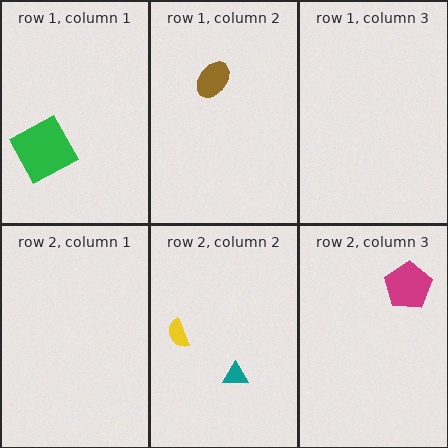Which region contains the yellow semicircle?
The row 2, column 2 region.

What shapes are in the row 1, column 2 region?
The brown ellipse.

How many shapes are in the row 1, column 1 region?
1.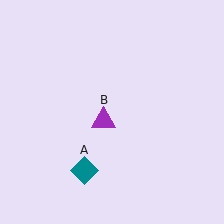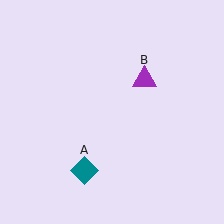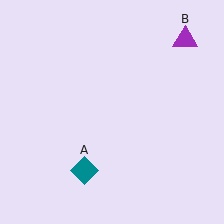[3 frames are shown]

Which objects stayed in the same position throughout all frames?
Teal diamond (object A) remained stationary.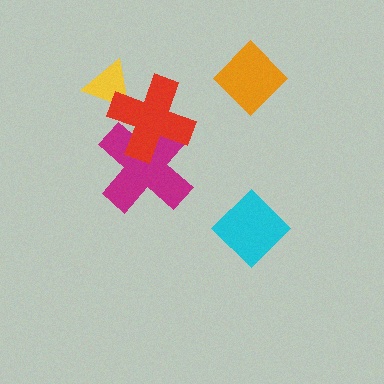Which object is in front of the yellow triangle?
The red cross is in front of the yellow triangle.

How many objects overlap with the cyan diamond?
0 objects overlap with the cyan diamond.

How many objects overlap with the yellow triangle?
1 object overlaps with the yellow triangle.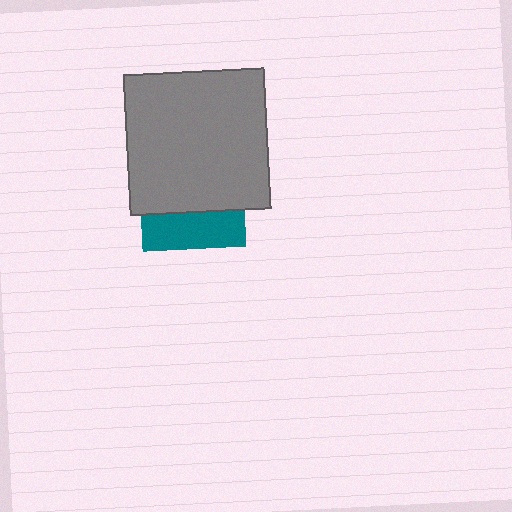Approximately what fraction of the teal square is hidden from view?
Roughly 65% of the teal square is hidden behind the gray square.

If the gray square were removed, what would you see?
You would see the complete teal square.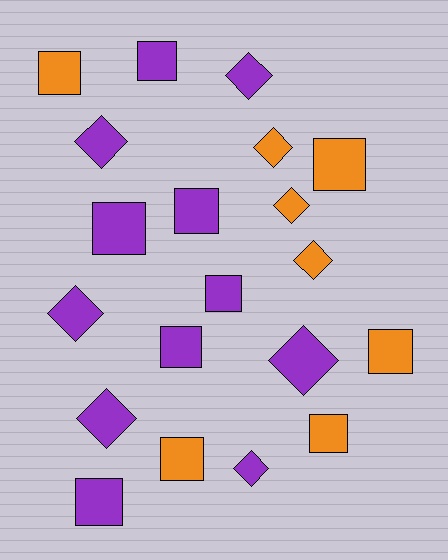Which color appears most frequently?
Purple, with 12 objects.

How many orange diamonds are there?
There are 3 orange diamonds.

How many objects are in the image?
There are 20 objects.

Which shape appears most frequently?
Square, with 11 objects.